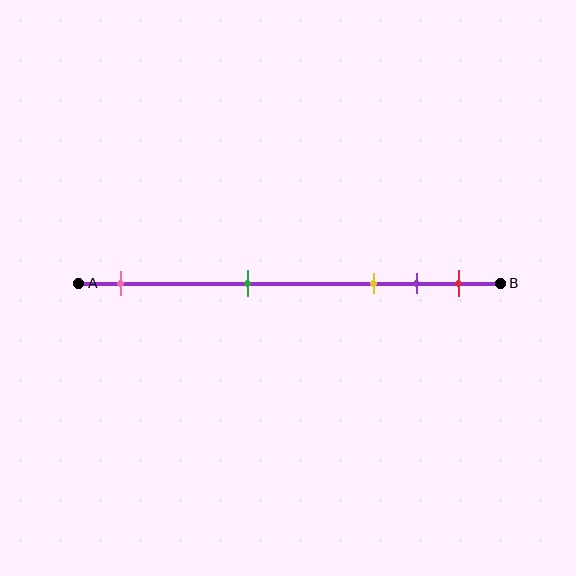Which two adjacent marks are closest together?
The purple and red marks are the closest adjacent pair.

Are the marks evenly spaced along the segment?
No, the marks are not evenly spaced.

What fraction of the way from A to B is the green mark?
The green mark is approximately 40% (0.4) of the way from A to B.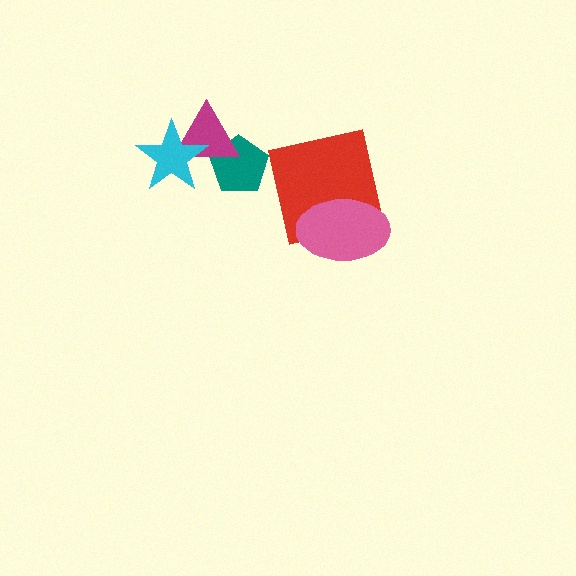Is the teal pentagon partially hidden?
Yes, it is partially covered by another shape.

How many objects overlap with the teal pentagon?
1 object overlaps with the teal pentagon.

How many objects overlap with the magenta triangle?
2 objects overlap with the magenta triangle.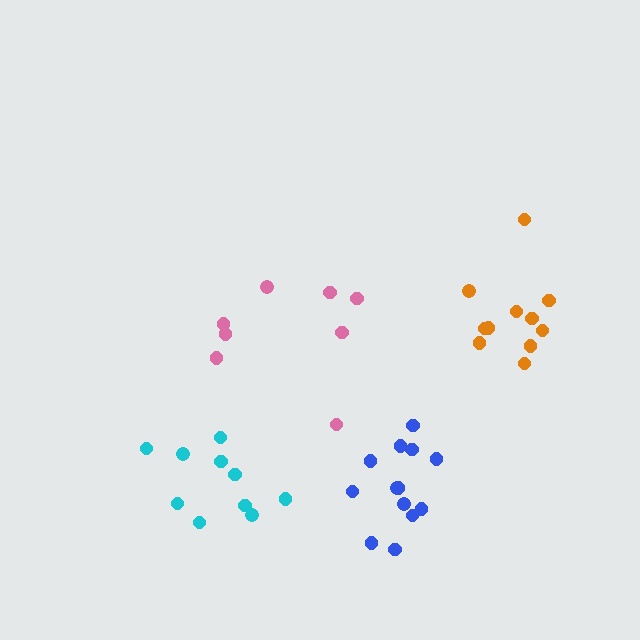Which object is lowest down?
The blue cluster is bottommost.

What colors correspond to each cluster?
The clusters are colored: pink, orange, cyan, blue.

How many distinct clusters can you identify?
There are 4 distinct clusters.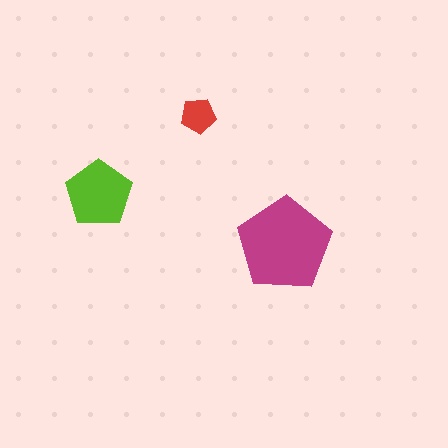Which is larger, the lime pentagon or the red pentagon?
The lime one.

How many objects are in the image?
There are 3 objects in the image.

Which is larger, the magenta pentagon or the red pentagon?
The magenta one.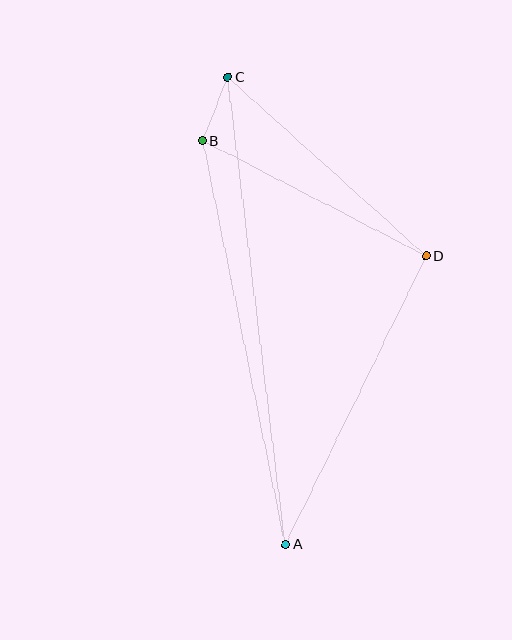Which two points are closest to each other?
Points B and C are closest to each other.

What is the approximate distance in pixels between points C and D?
The distance between C and D is approximately 267 pixels.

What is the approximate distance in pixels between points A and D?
The distance between A and D is approximately 321 pixels.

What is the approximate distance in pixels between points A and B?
The distance between A and B is approximately 412 pixels.